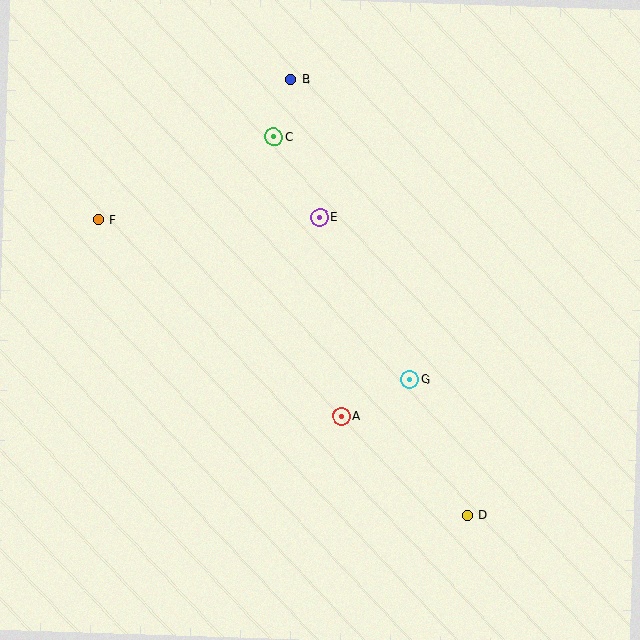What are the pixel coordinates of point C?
Point C is at (274, 137).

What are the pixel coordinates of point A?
Point A is at (341, 416).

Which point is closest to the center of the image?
Point A at (341, 416) is closest to the center.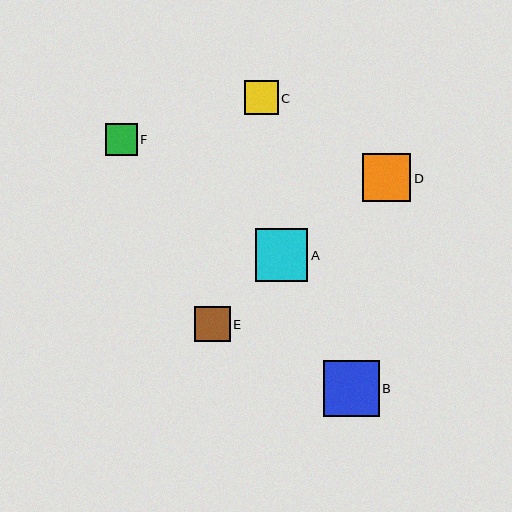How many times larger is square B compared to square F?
Square B is approximately 1.7 times the size of square F.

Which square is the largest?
Square B is the largest with a size of approximately 56 pixels.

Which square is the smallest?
Square F is the smallest with a size of approximately 32 pixels.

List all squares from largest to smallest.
From largest to smallest: B, A, D, E, C, F.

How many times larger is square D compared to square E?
Square D is approximately 1.4 times the size of square E.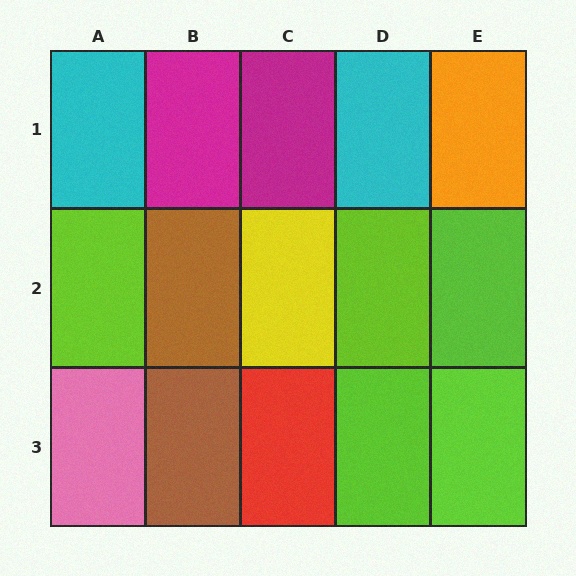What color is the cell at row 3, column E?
Lime.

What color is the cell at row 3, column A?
Pink.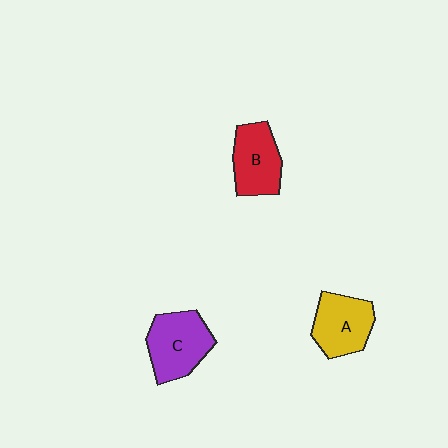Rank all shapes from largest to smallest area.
From largest to smallest: C (purple), A (yellow), B (red).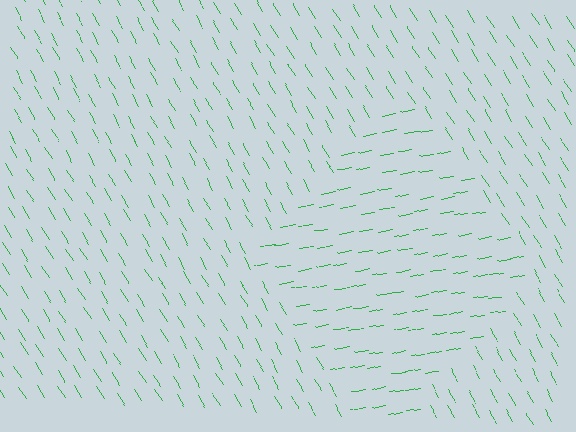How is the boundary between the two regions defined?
The boundary is defined purely by a change in line orientation (approximately 69 degrees difference). All lines are the same color and thickness.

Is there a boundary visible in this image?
Yes, there is a texture boundary formed by a change in line orientation.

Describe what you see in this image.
The image is filled with small green line segments. A diamond region in the image has lines oriented differently from the surrounding lines, creating a visible texture boundary.